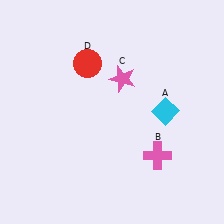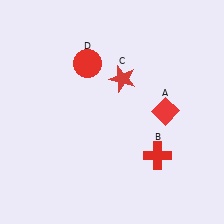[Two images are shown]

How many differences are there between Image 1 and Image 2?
There are 3 differences between the two images.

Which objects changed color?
A changed from cyan to red. B changed from pink to red. C changed from pink to red.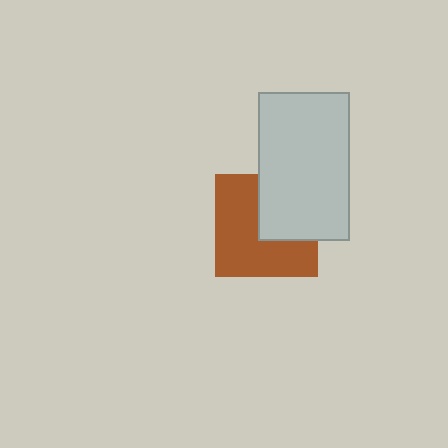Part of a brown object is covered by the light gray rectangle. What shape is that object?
It is a square.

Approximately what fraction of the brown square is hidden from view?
Roughly 38% of the brown square is hidden behind the light gray rectangle.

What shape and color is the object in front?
The object in front is a light gray rectangle.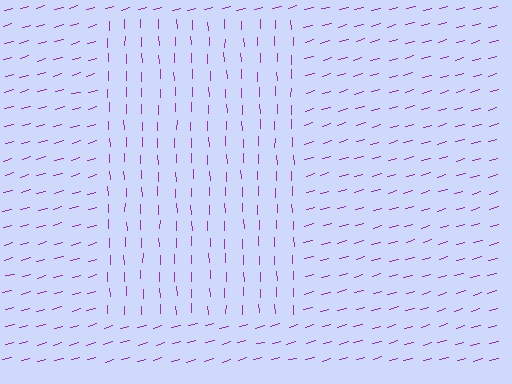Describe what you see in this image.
The image is filled with small purple line segments. A rectangle region in the image has lines oriented differently from the surrounding lines, creating a visible texture boundary.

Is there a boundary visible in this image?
Yes, there is a texture boundary formed by a change in line orientation.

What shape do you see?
I see a rectangle.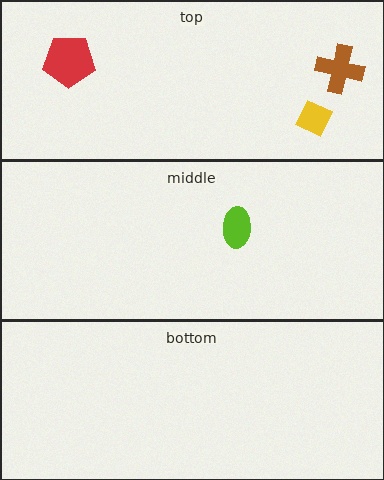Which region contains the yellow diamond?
The top region.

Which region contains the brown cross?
The top region.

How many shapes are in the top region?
3.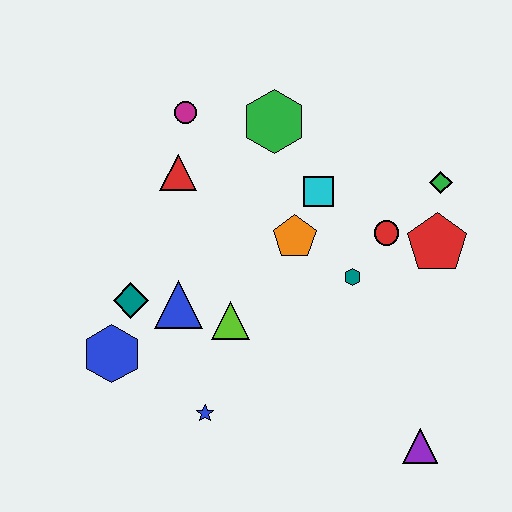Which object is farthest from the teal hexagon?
The blue hexagon is farthest from the teal hexagon.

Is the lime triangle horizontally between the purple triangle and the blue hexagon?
Yes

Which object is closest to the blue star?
The lime triangle is closest to the blue star.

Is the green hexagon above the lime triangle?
Yes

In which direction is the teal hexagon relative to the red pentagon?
The teal hexagon is to the left of the red pentagon.